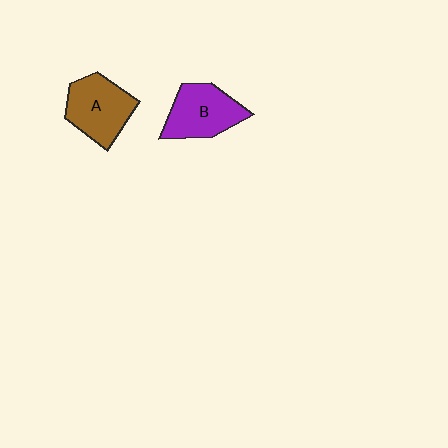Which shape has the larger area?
Shape A (brown).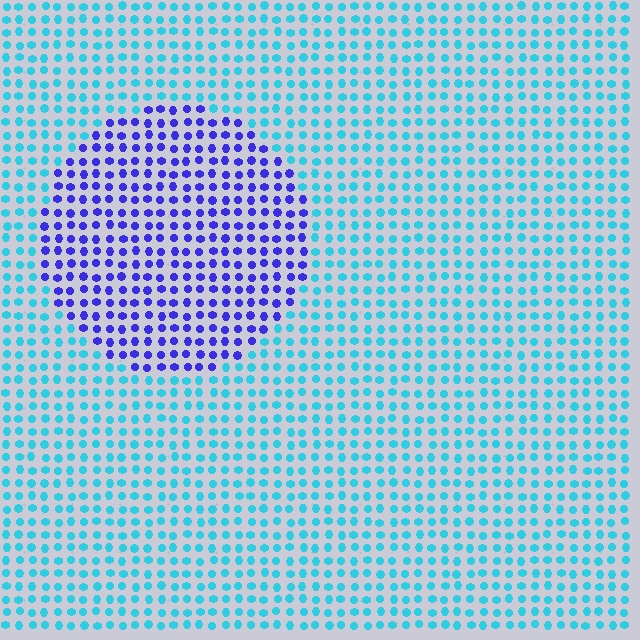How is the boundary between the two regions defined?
The boundary is defined purely by a slight shift in hue (about 58 degrees). Spacing, size, and orientation are identical on both sides.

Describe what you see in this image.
The image is filled with small cyan elements in a uniform arrangement. A circle-shaped region is visible where the elements are tinted to a slightly different hue, forming a subtle color boundary.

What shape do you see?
I see a circle.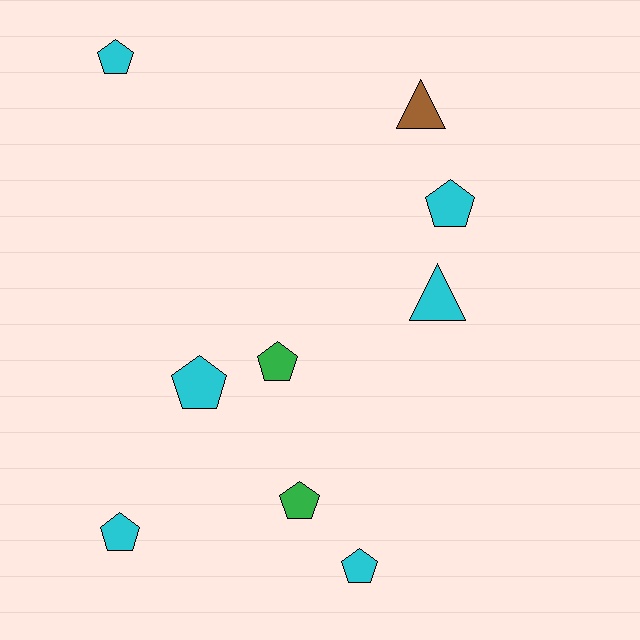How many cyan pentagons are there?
There are 5 cyan pentagons.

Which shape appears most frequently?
Pentagon, with 7 objects.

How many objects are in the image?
There are 9 objects.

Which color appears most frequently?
Cyan, with 6 objects.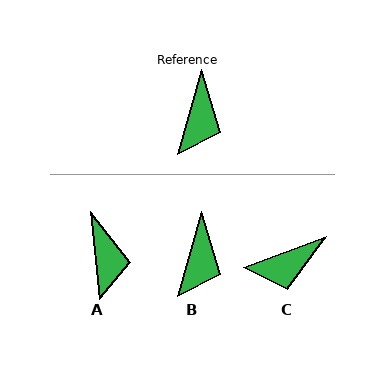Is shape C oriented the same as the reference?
No, it is off by about 54 degrees.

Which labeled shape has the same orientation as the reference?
B.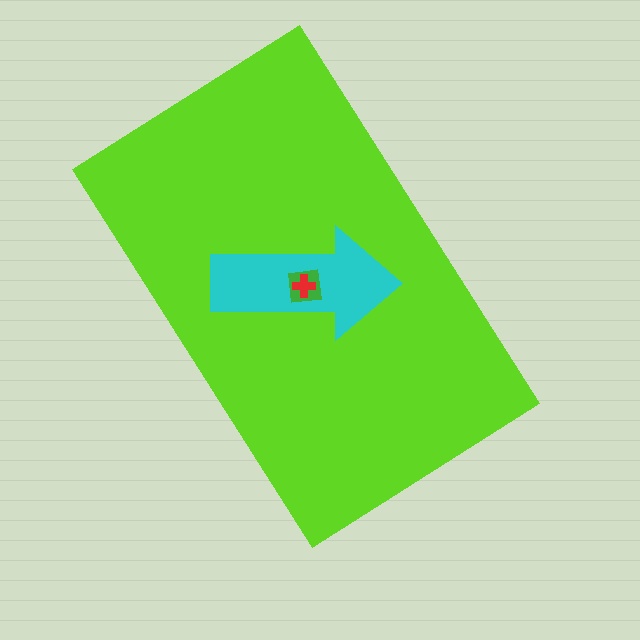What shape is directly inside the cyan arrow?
The green square.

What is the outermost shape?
The lime rectangle.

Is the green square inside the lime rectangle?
Yes.